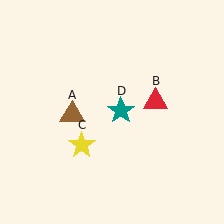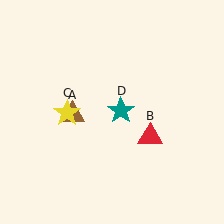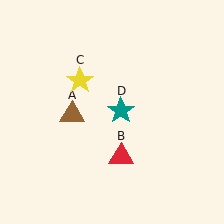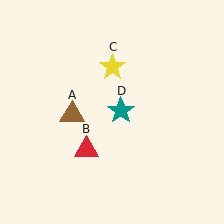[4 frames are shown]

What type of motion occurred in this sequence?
The red triangle (object B), yellow star (object C) rotated clockwise around the center of the scene.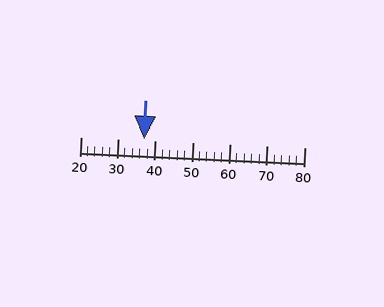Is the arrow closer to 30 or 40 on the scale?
The arrow is closer to 40.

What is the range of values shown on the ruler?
The ruler shows values from 20 to 80.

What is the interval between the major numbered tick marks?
The major tick marks are spaced 10 units apart.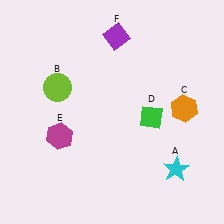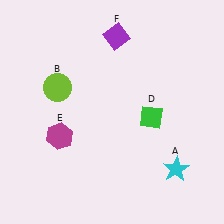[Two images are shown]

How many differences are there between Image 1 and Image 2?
There is 1 difference between the two images.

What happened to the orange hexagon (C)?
The orange hexagon (C) was removed in Image 2. It was in the top-right area of Image 1.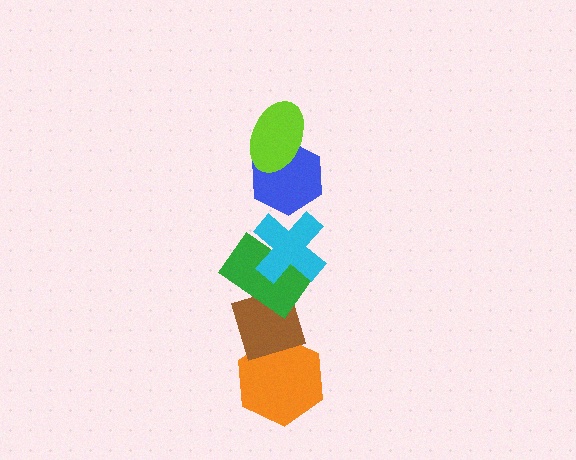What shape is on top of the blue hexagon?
The lime ellipse is on top of the blue hexagon.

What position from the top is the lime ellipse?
The lime ellipse is 1st from the top.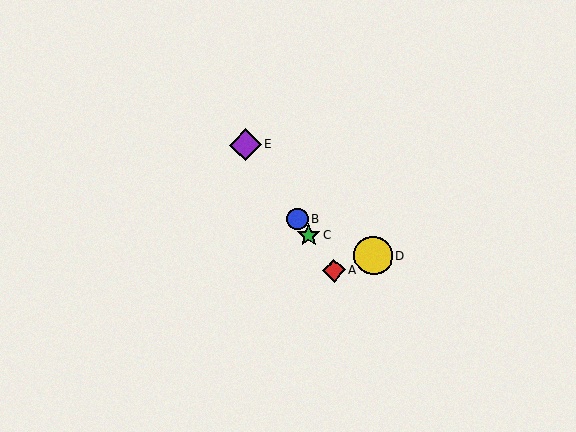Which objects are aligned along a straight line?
Objects A, B, C, E are aligned along a straight line.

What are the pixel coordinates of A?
Object A is at (334, 270).